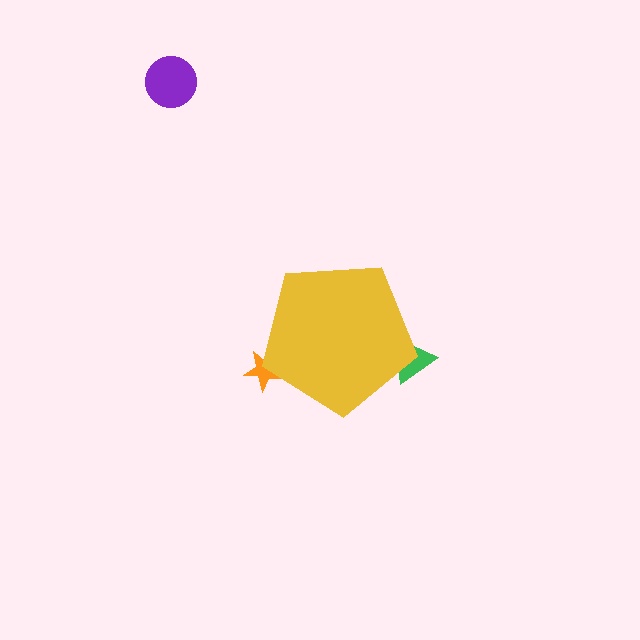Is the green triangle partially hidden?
Yes, the green triangle is partially hidden behind the yellow pentagon.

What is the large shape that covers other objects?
A yellow pentagon.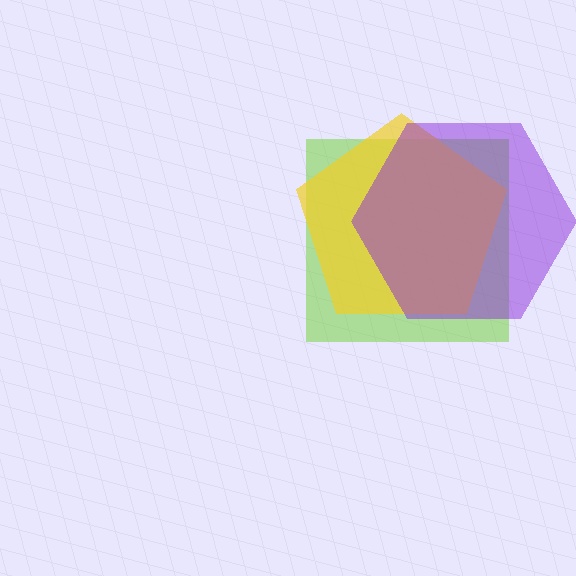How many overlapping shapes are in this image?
There are 3 overlapping shapes in the image.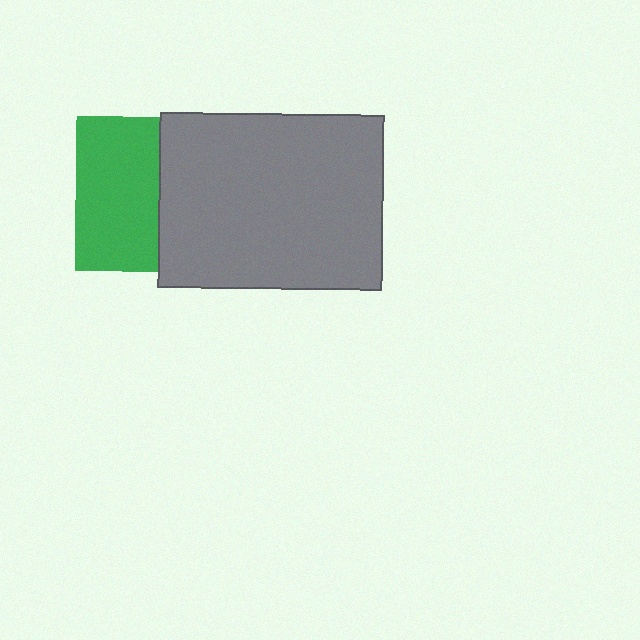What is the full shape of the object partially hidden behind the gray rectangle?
The partially hidden object is a green square.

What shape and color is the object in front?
The object in front is a gray rectangle.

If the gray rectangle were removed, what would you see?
You would see the complete green square.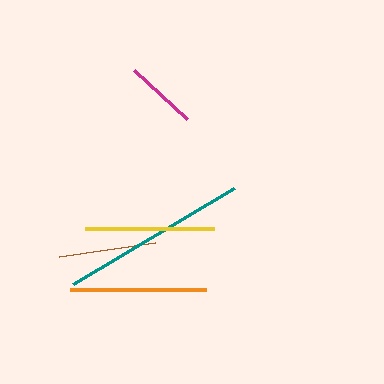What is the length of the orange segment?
The orange segment is approximately 136 pixels long.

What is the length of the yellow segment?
The yellow segment is approximately 130 pixels long.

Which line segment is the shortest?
The magenta line is the shortest at approximately 72 pixels.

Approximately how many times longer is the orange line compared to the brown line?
The orange line is approximately 1.4 times the length of the brown line.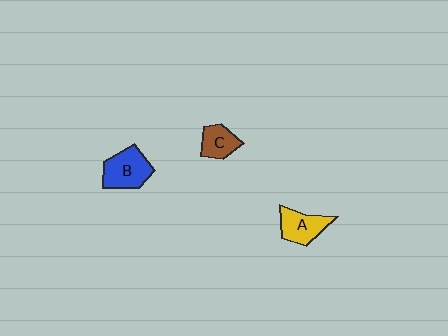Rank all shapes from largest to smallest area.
From largest to smallest: B (blue), A (yellow), C (brown).